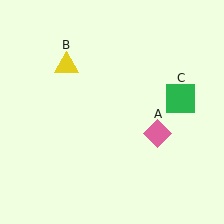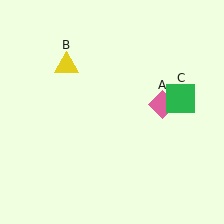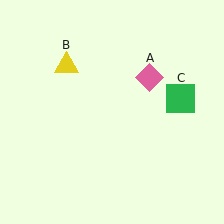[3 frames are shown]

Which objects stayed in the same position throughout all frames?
Yellow triangle (object B) and green square (object C) remained stationary.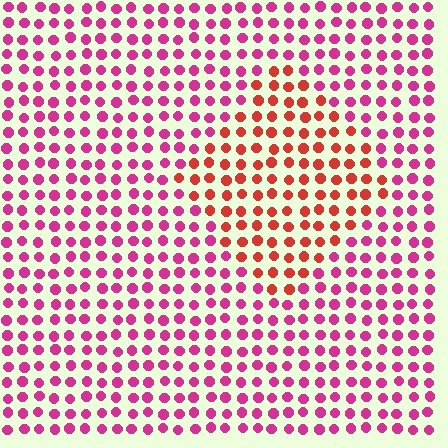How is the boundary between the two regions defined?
The boundary is defined purely by a slight shift in hue (about 38 degrees). Spacing, size, and orientation are identical on both sides.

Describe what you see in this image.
The image is filled with small magenta elements in a uniform arrangement. A diamond-shaped region is visible where the elements are tinted to a slightly different hue, forming a subtle color boundary.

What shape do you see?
I see a diamond.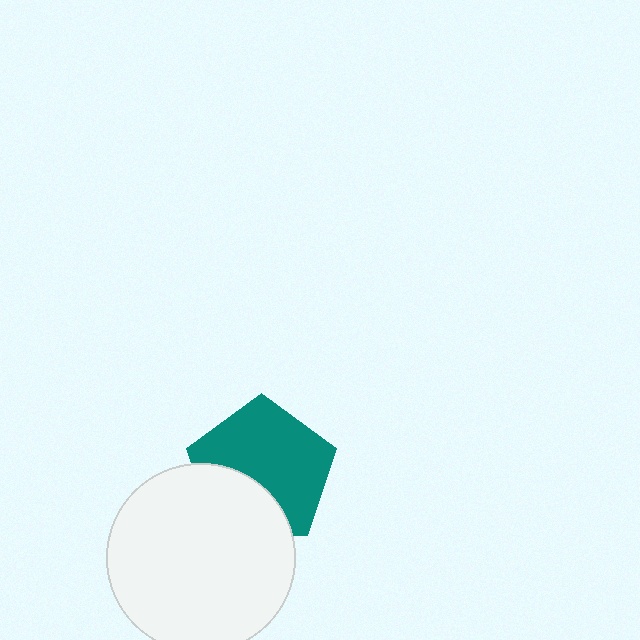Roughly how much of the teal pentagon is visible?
Most of it is visible (roughly 68%).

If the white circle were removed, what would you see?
You would see the complete teal pentagon.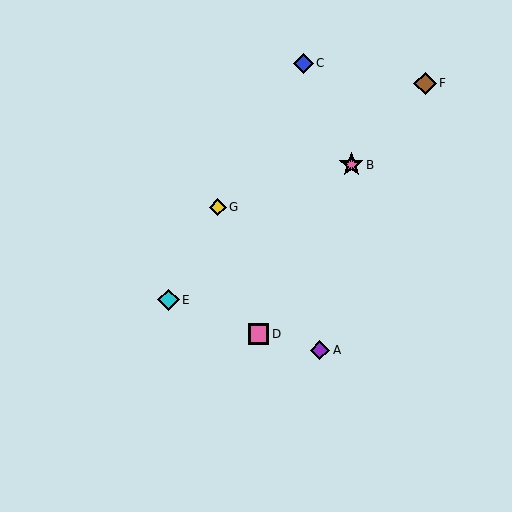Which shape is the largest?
The pink star (labeled B) is the largest.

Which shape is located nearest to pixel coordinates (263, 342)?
The pink square (labeled D) at (258, 334) is nearest to that location.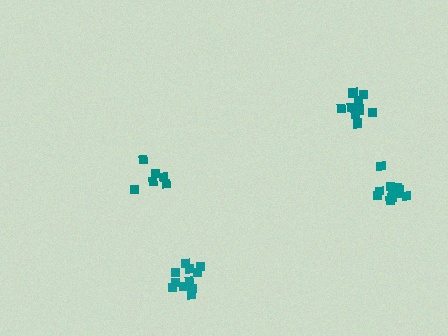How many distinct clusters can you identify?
There are 4 distinct clusters.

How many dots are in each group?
Group 1: 6 dots, Group 2: 12 dots, Group 3: 10 dots, Group 4: 11 dots (39 total).